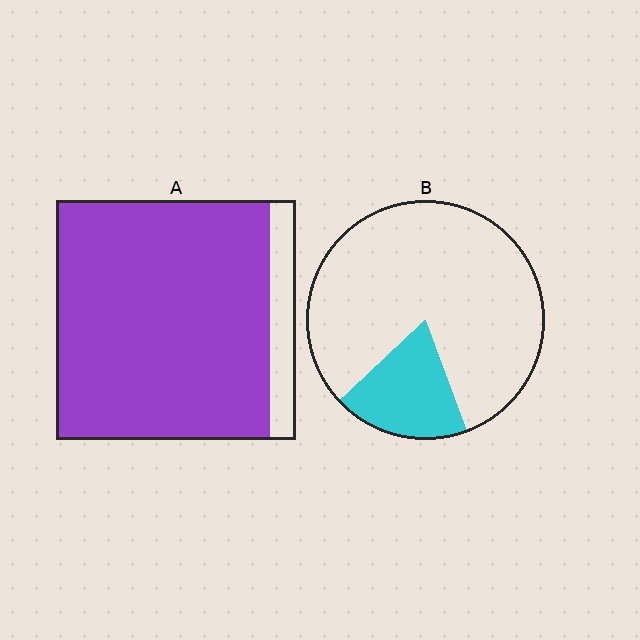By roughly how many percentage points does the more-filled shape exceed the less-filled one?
By roughly 70 percentage points (A over B).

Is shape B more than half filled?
No.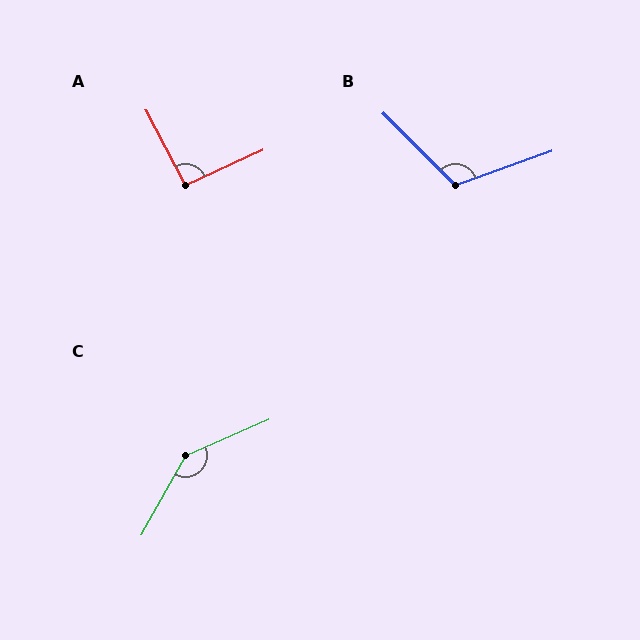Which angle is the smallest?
A, at approximately 93 degrees.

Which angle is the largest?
C, at approximately 143 degrees.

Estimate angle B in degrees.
Approximately 115 degrees.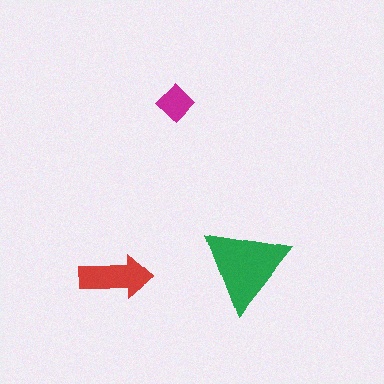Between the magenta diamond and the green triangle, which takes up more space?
The green triangle.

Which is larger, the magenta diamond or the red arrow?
The red arrow.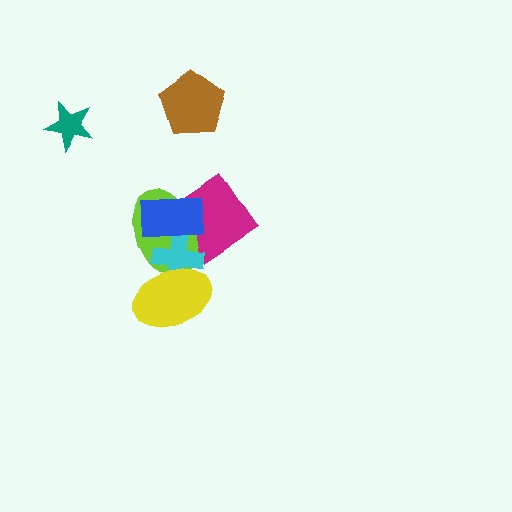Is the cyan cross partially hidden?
Yes, it is partially covered by another shape.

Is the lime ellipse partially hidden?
Yes, it is partially covered by another shape.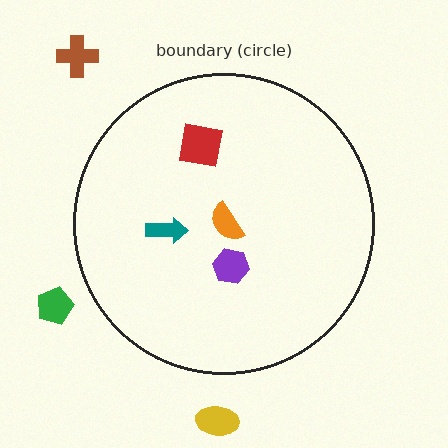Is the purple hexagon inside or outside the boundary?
Inside.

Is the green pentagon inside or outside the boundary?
Outside.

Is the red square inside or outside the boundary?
Inside.